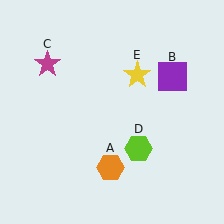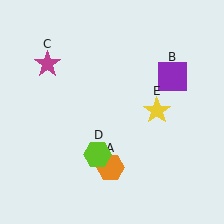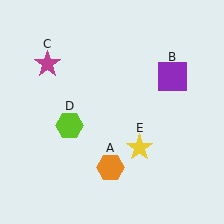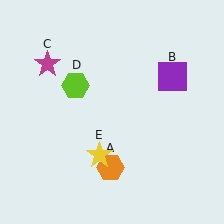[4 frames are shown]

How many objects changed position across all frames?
2 objects changed position: lime hexagon (object D), yellow star (object E).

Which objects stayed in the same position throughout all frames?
Orange hexagon (object A) and purple square (object B) and magenta star (object C) remained stationary.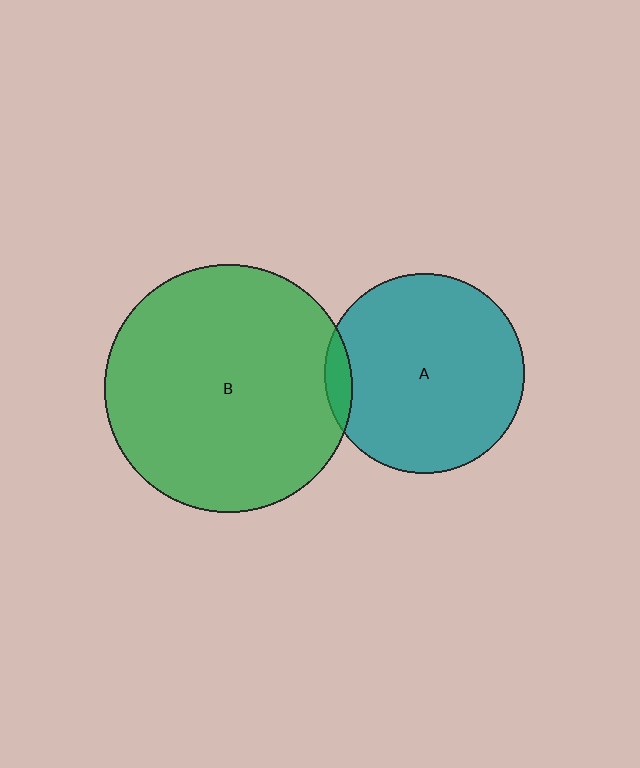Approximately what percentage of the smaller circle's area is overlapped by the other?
Approximately 5%.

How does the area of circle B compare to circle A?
Approximately 1.6 times.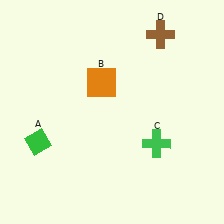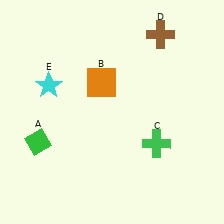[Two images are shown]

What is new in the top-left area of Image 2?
A cyan star (E) was added in the top-left area of Image 2.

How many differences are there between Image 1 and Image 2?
There is 1 difference between the two images.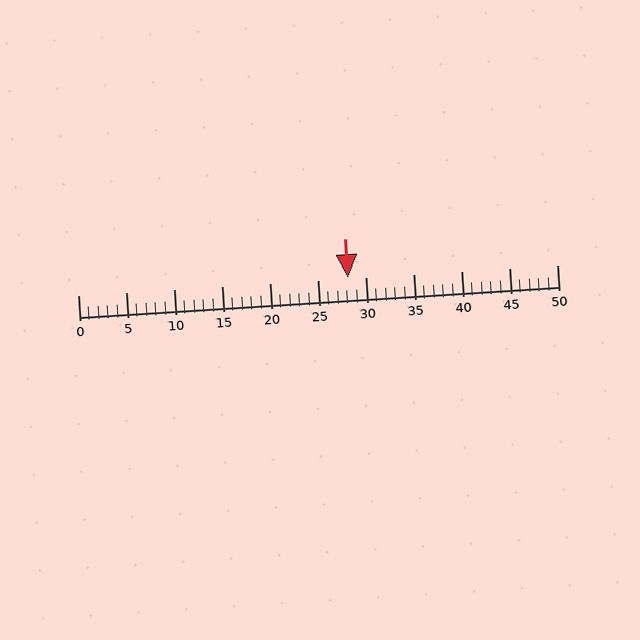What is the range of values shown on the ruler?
The ruler shows values from 0 to 50.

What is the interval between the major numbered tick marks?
The major tick marks are spaced 5 units apart.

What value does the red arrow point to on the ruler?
The red arrow points to approximately 28.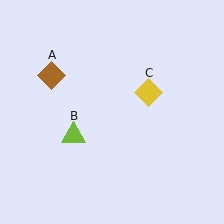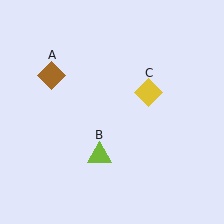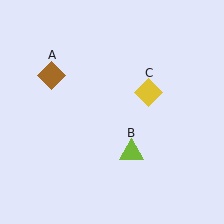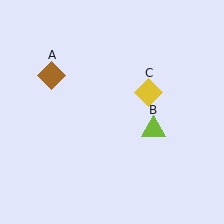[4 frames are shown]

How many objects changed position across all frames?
1 object changed position: lime triangle (object B).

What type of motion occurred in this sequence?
The lime triangle (object B) rotated counterclockwise around the center of the scene.